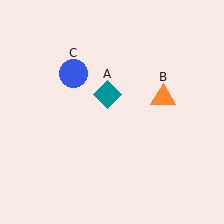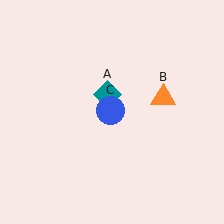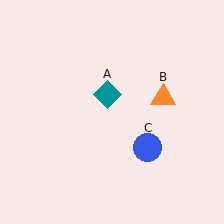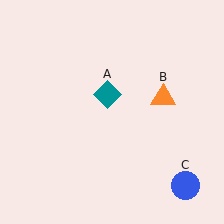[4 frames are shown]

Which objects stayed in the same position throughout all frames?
Teal diamond (object A) and orange triangle (object B) remained stationary.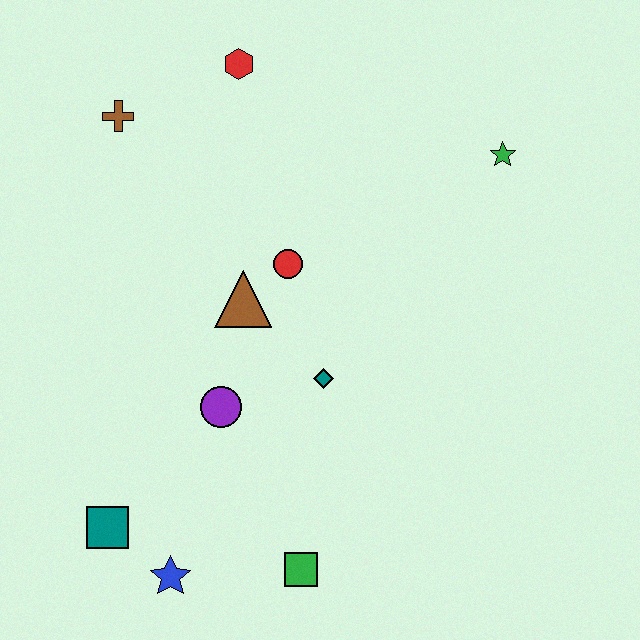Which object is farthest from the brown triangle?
The green star is farthest from the brown triangle.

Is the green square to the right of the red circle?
Yes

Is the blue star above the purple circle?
No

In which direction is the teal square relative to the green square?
The teal square is to the left of the green square.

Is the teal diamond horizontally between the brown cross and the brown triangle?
No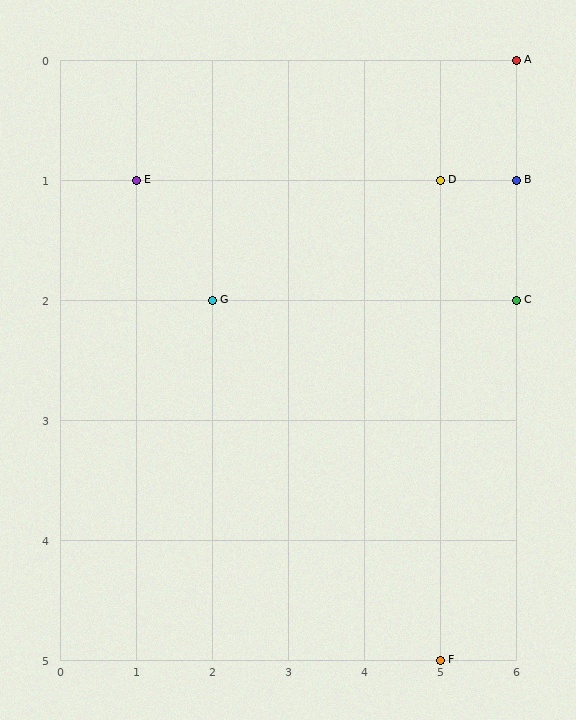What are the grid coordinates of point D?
Point D is at grid coordinates (5, 1).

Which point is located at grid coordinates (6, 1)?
Point B is at (6, 1).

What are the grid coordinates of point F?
Point F is at grid coordinates (5, 5).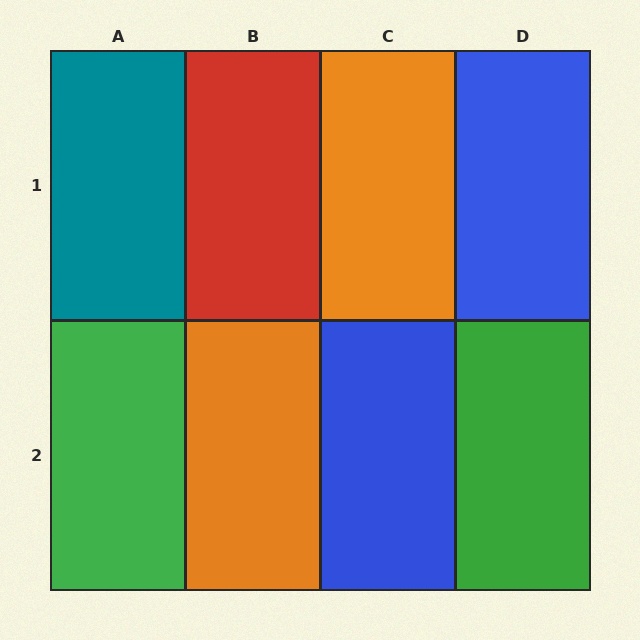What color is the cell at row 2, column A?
Green.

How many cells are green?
2 cells are green.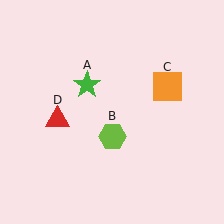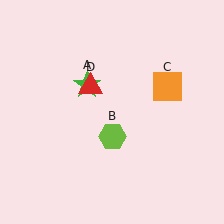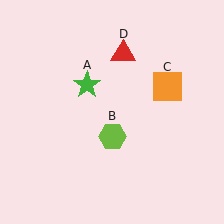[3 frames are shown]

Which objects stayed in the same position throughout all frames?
Green star (object A) and lime hexagon (object B) and orange square (object C) remained stationary.